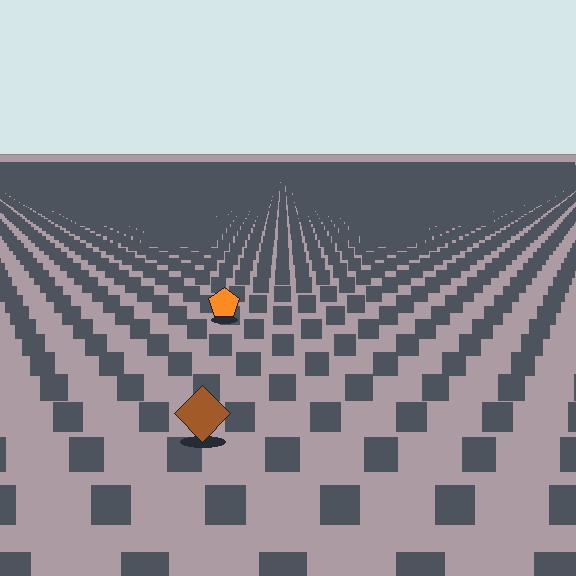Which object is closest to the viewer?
The brown diamond is closest. The texture marks near it are larger and more spread out.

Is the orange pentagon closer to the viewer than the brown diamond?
No. The brown diamond is closer — you can tell from the texture gradient: the ground texture is coarser near it.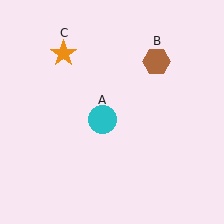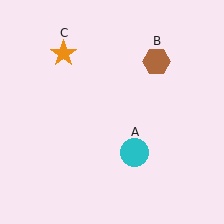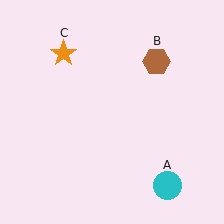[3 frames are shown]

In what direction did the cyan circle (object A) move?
The cyan circle (object A) moved down and to the right.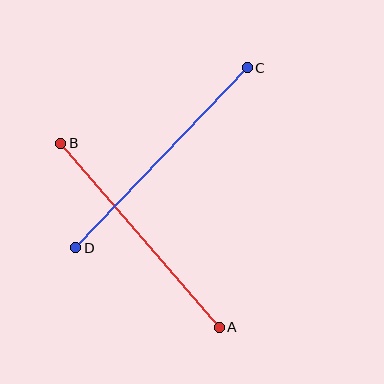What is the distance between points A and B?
The distance is approximately 243 pixels.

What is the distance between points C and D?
The distance is approximately 249 pixels.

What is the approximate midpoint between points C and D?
The midpoint is at approximately (162, 158) pixels.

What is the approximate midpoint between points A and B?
The midpoint is at approximately (140, 235) pixels.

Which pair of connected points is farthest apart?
Points C and D are farthest apart.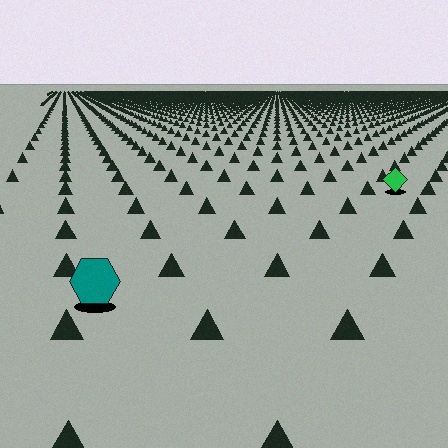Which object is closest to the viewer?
The teal hexagon is closest. The texture marks near it are larger and more spread out.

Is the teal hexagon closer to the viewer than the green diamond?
Yes. The teal hexagon is closer — you can tell from the texture gradient: the ground texture is coarser near it.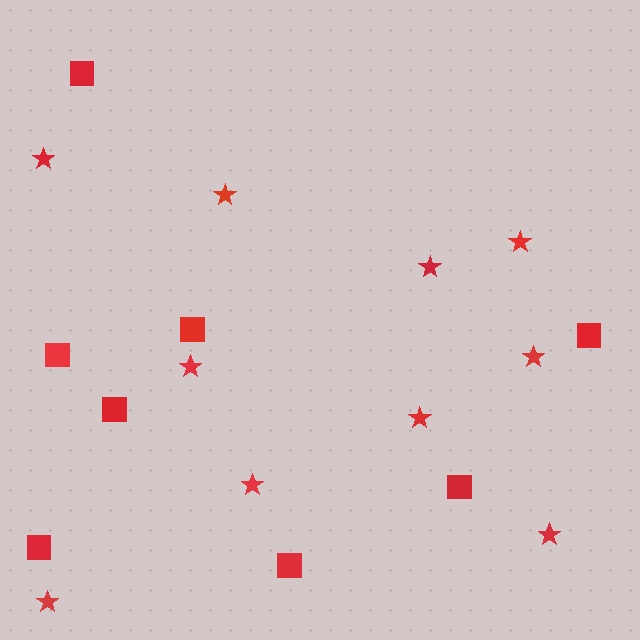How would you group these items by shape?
There are 2 groups: one group of stars (10) and one group of squares (8).